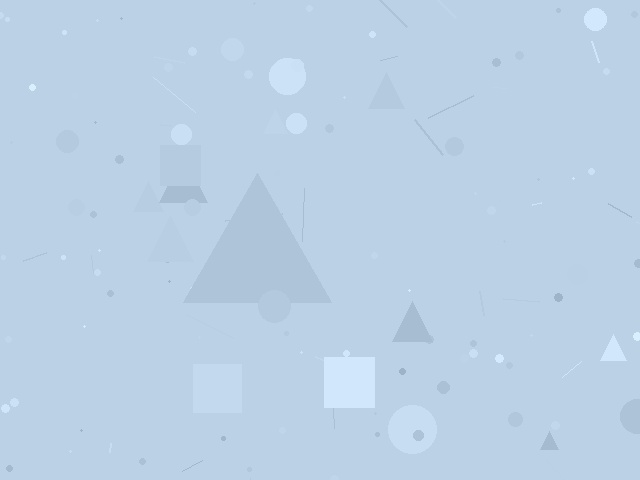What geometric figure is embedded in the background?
A triangle is embedded in the background.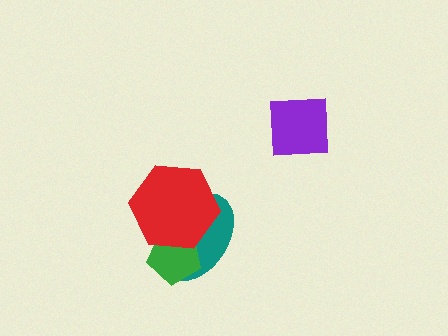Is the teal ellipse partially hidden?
Yes, it is partially covered by another shape.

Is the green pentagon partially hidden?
Yes, it is partially covered by another shape.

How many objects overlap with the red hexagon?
2 objects overlap with the red hexagon.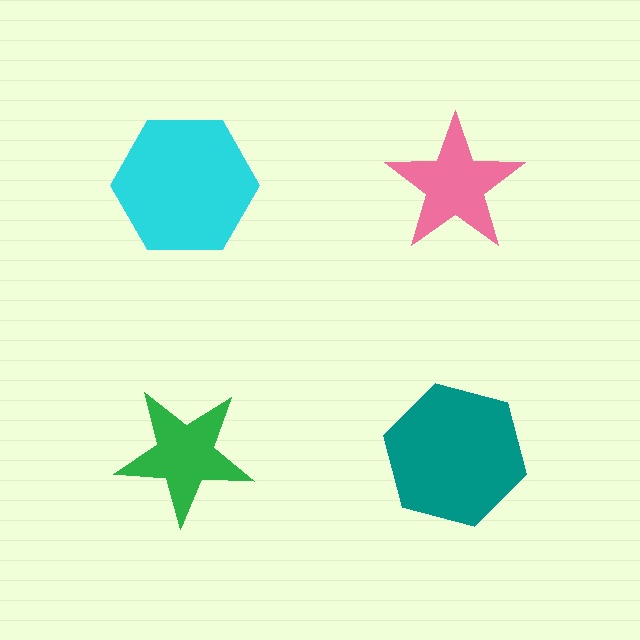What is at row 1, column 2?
A pink star.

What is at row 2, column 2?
A teal hexagon.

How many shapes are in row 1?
2 shapes.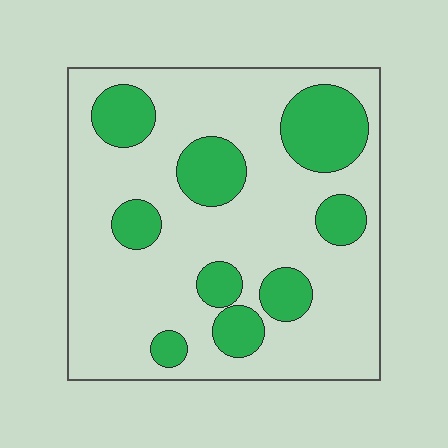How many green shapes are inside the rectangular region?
9.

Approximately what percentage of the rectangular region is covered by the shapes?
Approximately 25%.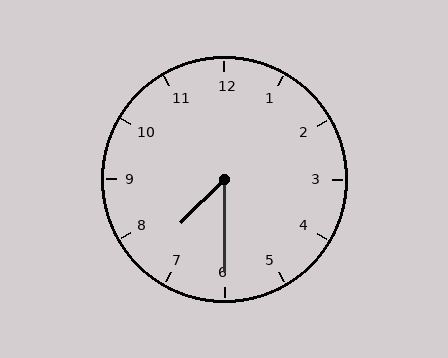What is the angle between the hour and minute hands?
Approximately 45 degrees.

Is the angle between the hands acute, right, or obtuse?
It is acute.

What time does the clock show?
7:30.